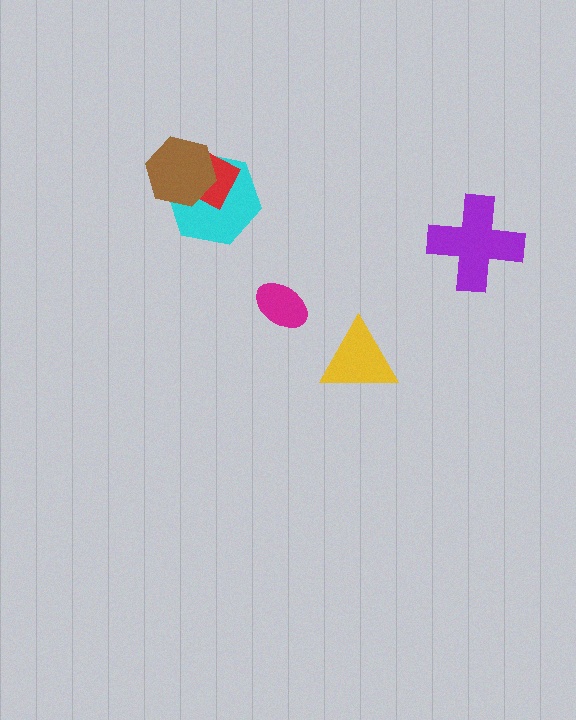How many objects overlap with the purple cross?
0 objects overlap with the purple cross.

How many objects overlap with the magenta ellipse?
0 objects overlap with the magenta ellipse.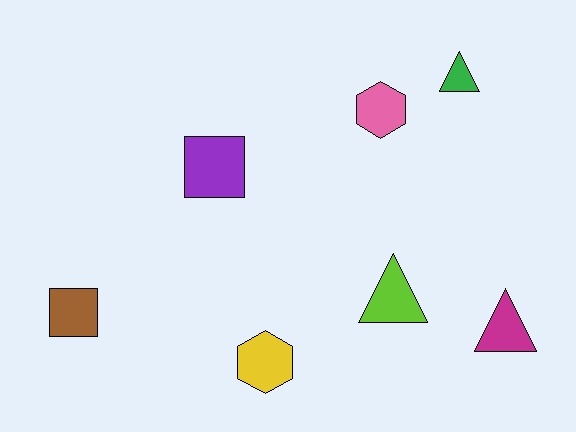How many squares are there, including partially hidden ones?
There are 2 squares.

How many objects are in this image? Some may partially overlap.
There are 7 objects.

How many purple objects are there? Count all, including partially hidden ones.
There is 1 purple object.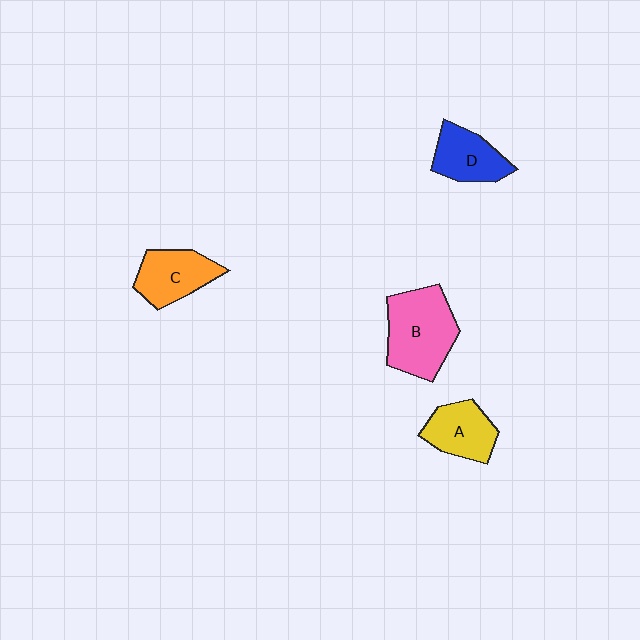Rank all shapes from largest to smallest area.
From largest to smallest: B (pink), C (orange), A (yellow), D (blue).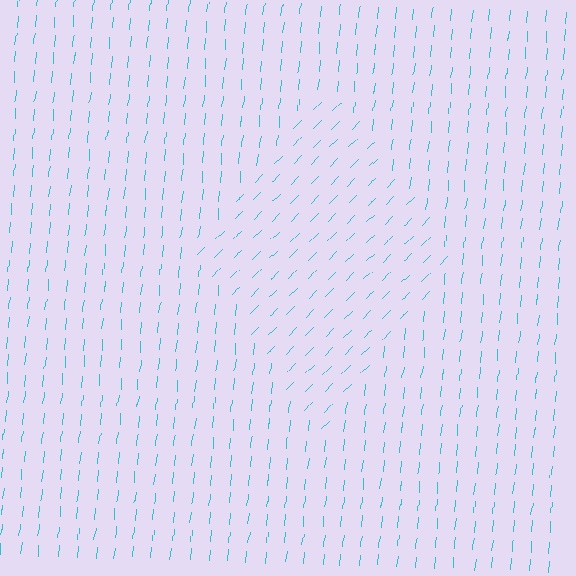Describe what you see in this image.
The image is filled with small cyan line segments. A diamond region in the image has lines oriented differently from the surrounding lines, creating a visible texture boundary.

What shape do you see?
I see a diamond.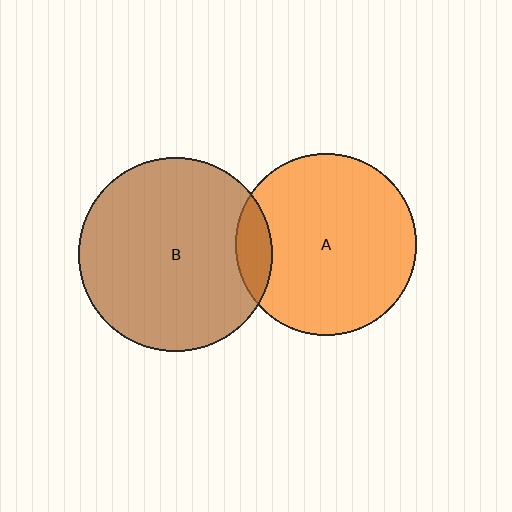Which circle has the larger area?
Circle B (brown).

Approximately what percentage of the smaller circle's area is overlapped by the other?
Approximately 10%.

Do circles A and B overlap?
Yes.